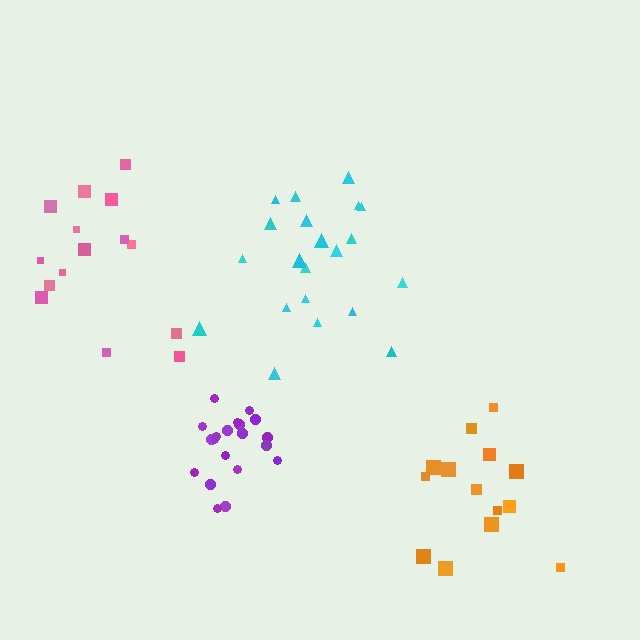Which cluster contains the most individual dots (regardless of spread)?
Cyan (21).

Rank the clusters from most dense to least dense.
purple, orange, cyan, pink.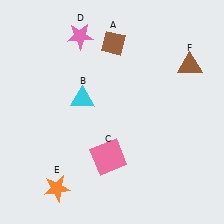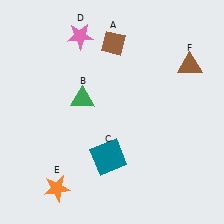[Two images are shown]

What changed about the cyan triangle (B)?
In Image 1, B is cyan. In Image 2, it changed to green.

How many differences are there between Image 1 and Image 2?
There are 2 differences between the two images.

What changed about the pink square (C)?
In Image 1, C is pink. In Image 2, it changed to teal.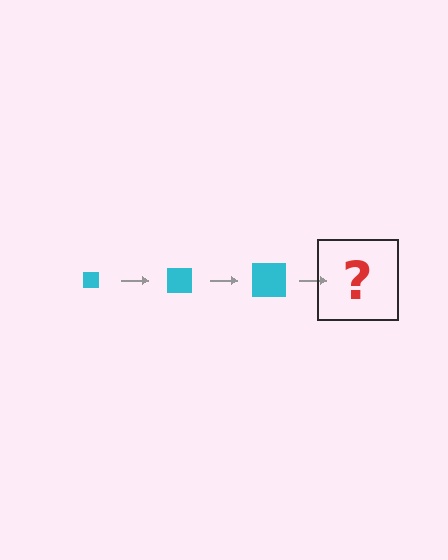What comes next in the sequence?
The next element should be a cyan square, larger than the previous one.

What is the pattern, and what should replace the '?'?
The pattern is that the square gets progressively larger each step. The '?' should be a cyan square, larger than the previous one.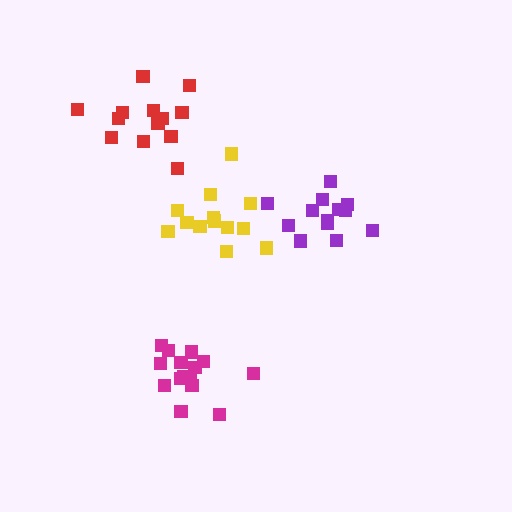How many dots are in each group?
Group 1: 15 dots, Group 2: 13 dots, Group 3: 13 dots, Group 4: 13 dots (54 total).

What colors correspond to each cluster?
The clusters are colored: magenta, red, purple, yellow.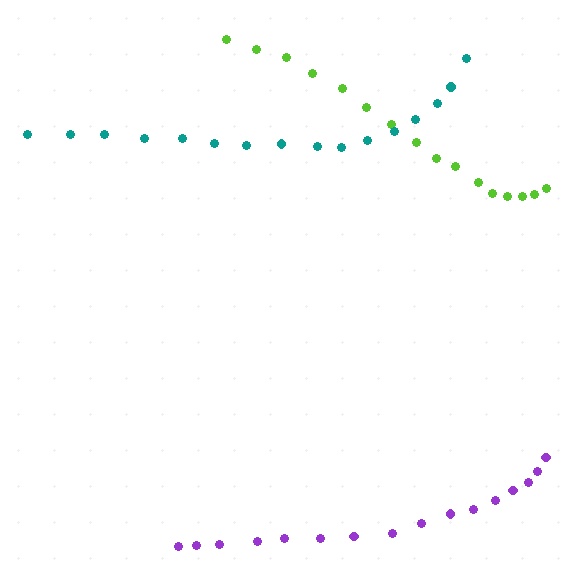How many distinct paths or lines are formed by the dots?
There are 3 distinct paths.